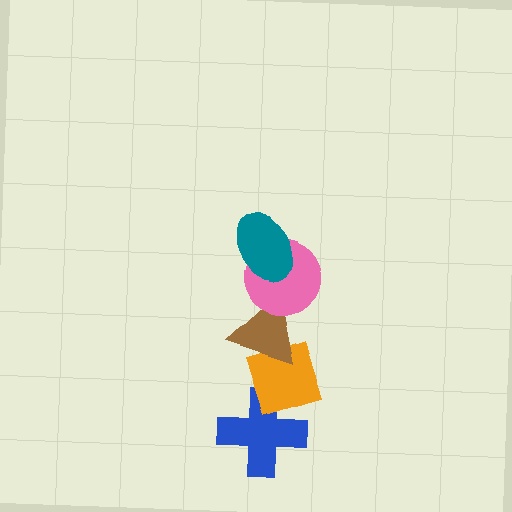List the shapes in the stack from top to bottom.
From top to bottom: the teal ellipse, the pink circle, the brown triangle, the orange diamond, the blue cross.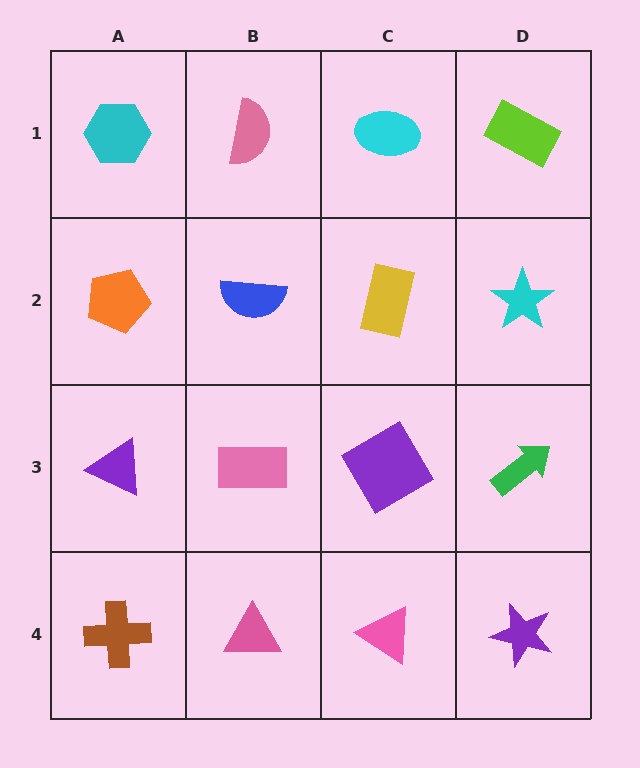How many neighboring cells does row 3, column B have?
4.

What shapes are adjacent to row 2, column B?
A pink semicircle (row 1, column B), a pink rectangle (row 3, column B), an orange pentagon (row 2, column A), a yellow rectangle (row 2, column C).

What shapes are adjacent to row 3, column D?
A cyan star (row 2, column D), a purple star (row 4, column D), a purple diamond (row 3, column C).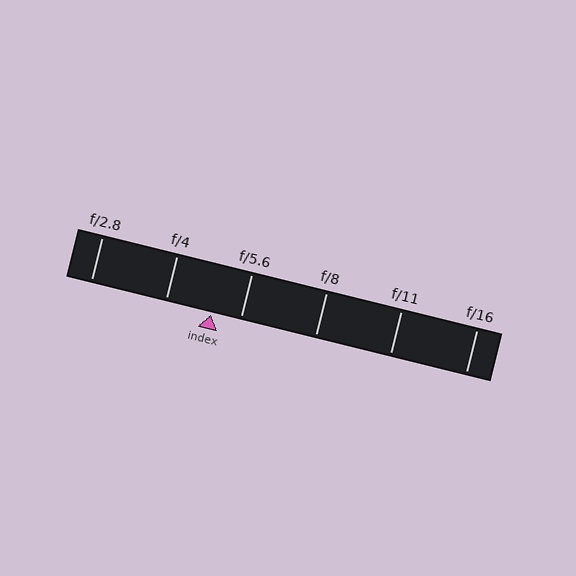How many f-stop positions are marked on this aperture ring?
There are 6 f-stop positions marked.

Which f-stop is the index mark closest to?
The index mark is closest to f/5.6.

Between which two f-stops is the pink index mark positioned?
The index mark is between f/4 and f/5.6.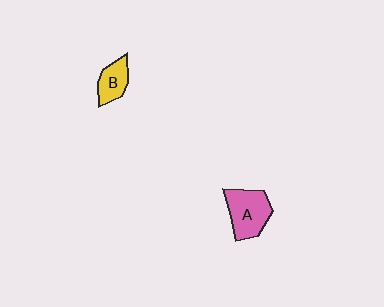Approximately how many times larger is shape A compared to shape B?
Approximately 1.7 times.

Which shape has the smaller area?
Shape B (yellow).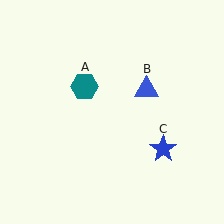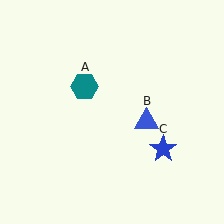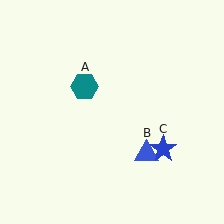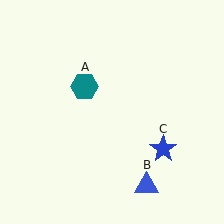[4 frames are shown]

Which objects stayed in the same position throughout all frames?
Teal hexagon (object A) and blue star (object C) remained stationary.